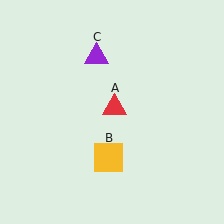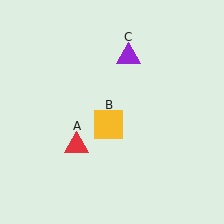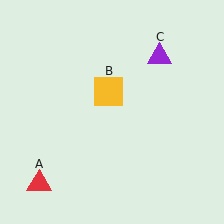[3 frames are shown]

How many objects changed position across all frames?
3 objects changed position: red triangle (object A), yellow square (object B), purple triangle (object C).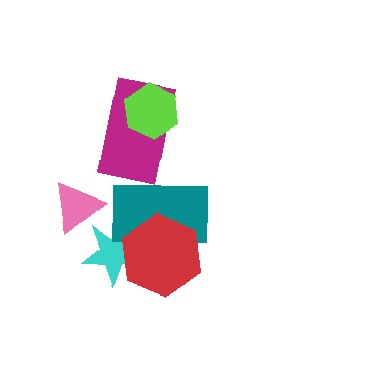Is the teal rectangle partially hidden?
Yes, it is partially covered by another shape.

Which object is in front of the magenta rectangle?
The lime hexagon is in front of the magenta rectangle.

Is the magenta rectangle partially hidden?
Yes, it is partially covered by another shape.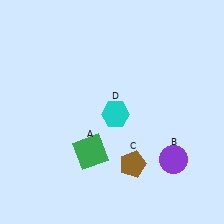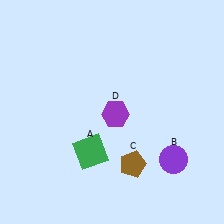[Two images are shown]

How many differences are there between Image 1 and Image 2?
There is 1 difference between the two images.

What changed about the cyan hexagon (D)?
In Image 1, D is cyan. In Image 2, it changed to purple.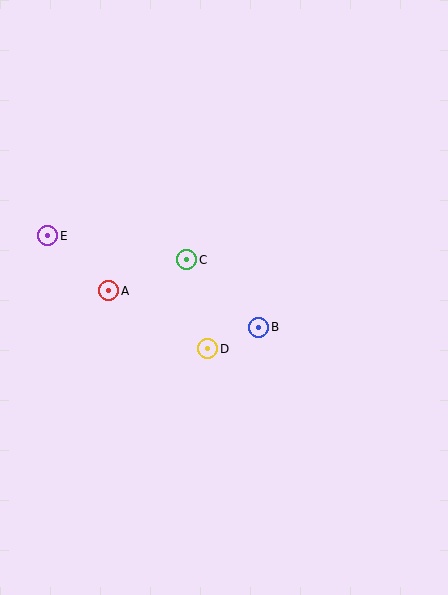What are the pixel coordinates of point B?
Point B is at (259, 327).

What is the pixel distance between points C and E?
The distance between C and E is 141 pixels.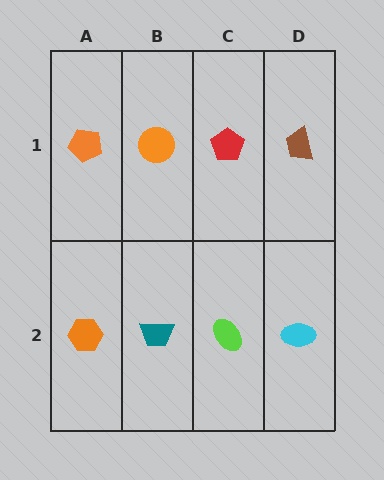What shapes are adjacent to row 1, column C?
A lime ellipse (row 2, column C), an orange circle (row 1, column B), a brown trapezoid (row 1, column D).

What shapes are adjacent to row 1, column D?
A cyan ellipse (row 2, column D), a red pentagon (row 1, column C).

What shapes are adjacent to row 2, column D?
A brown trapezoid (row 1, column D), a lime ellipse (row 2, column C).